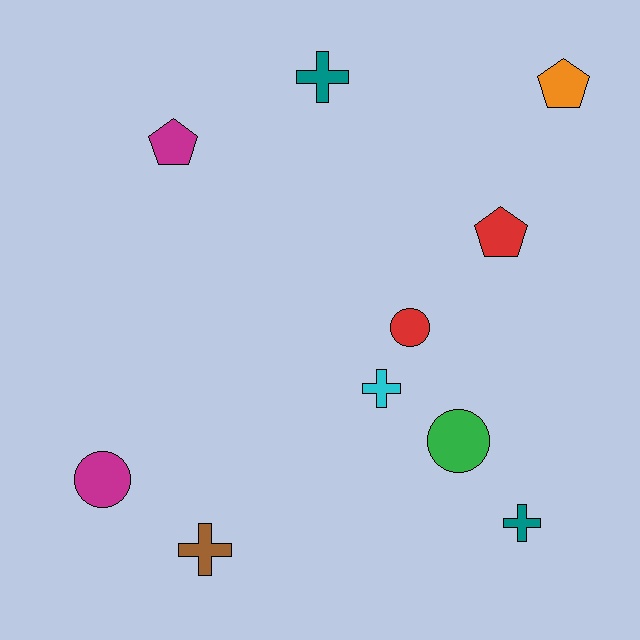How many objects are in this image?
There are 10 objects.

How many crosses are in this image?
There are 4 crosses.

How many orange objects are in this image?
There is 1 orange object.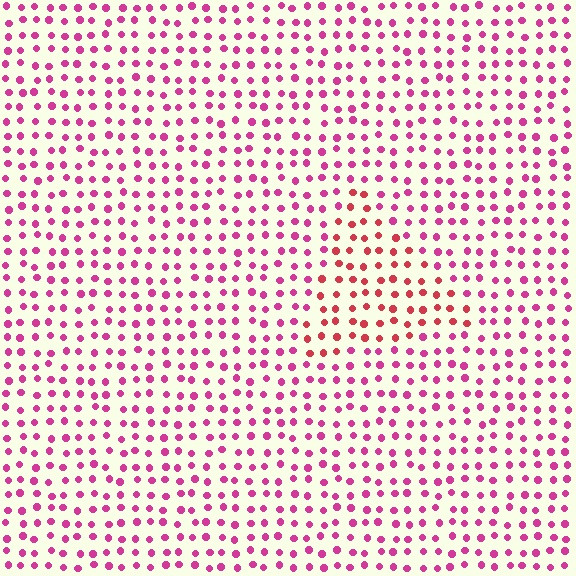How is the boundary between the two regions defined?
The boundary is defined purely by a slight shift in hue (about 31 degrees). Spacing, size, and orientation are identical on both sides.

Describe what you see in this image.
The image is filled with small magenta elements in a uniform arrangement. A triangle-shaped region is visible where the elements are tinted to a slightly different hue, forming a subtle color boundary.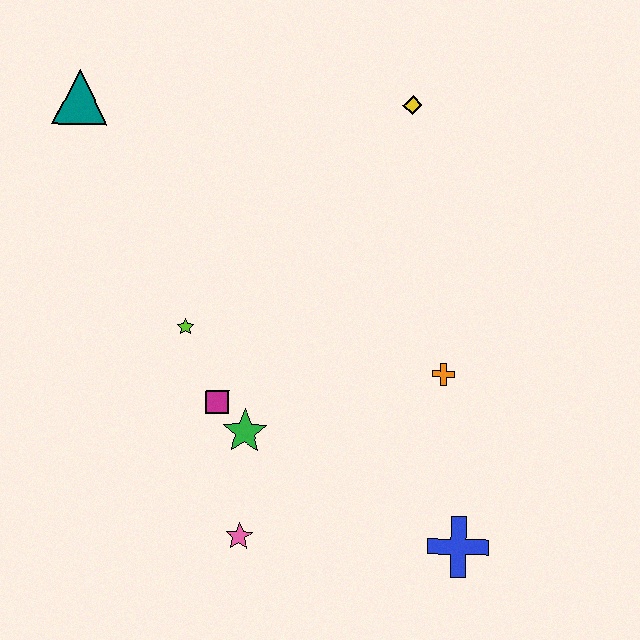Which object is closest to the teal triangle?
The lime star is closest to the teal triangle.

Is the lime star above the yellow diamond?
No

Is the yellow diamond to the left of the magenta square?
No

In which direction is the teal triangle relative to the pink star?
The teal triangle is above the pink star.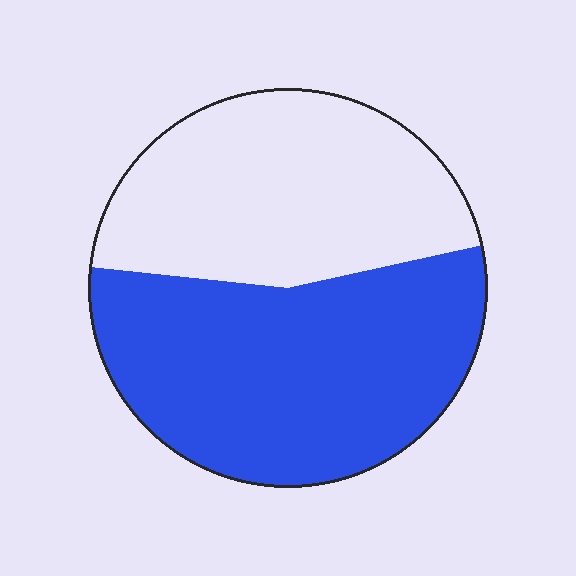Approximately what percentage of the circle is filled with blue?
Approximately 55%.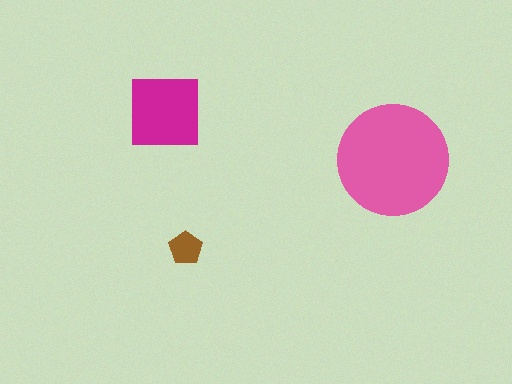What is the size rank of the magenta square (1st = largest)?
2nd.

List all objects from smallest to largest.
The brown pentagon, the magenta square, the pink circle.